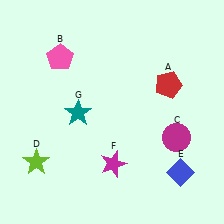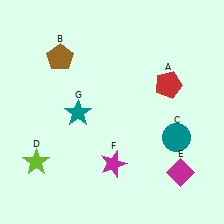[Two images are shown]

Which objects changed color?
B changed from pink to brown. C changed from magenta to teal. E changed from blue to magenta.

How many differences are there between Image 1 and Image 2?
There are 3 differences between the two images.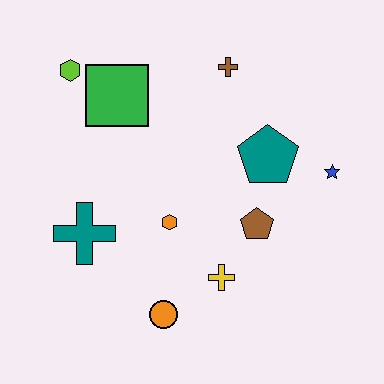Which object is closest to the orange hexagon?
The yellow cross is closest to the orange hexagon.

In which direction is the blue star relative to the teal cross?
The blue star is to the right of the teal cross.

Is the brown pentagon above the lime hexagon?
No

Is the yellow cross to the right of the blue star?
No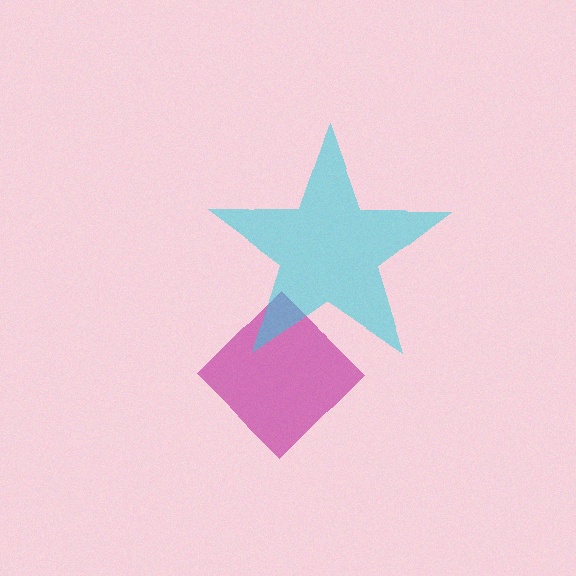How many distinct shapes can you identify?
There are 2 distinct shapes: a magenta diamond, a cyan star.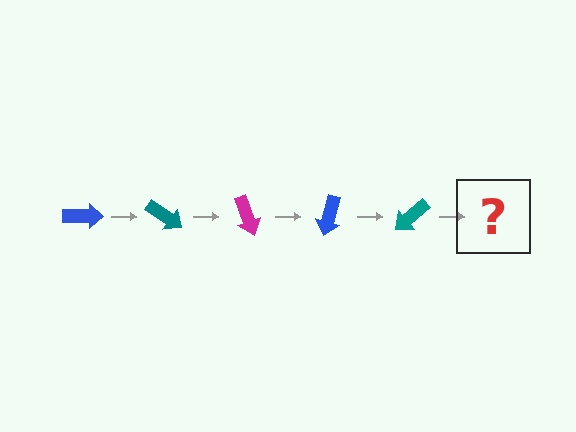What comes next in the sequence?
The next element should be a magenta arrow, rotated 175 degrees from the start.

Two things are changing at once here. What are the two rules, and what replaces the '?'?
The two rules are that it rotates 35 degrees each step and the color cycles through blue, teal, and magenta. The '?' should be a magenta arrow, rotated 175 degrees from the start.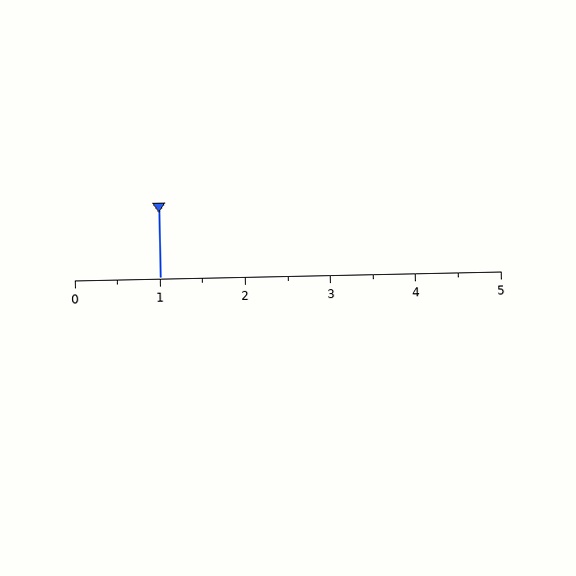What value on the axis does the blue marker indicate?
The marker indicates approximately 1.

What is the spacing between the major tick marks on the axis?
The major ticks are spaced 1 apart.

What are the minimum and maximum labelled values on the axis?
The axis runs from 0 to 5.